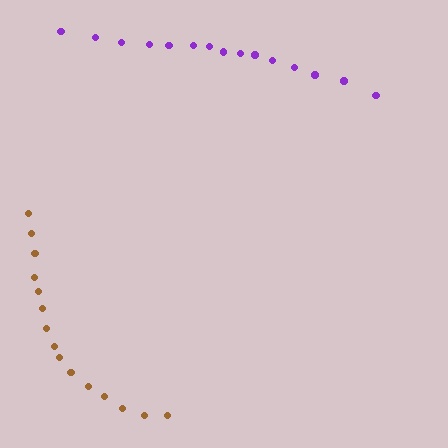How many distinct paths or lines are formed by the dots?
There are 2 distinct paths.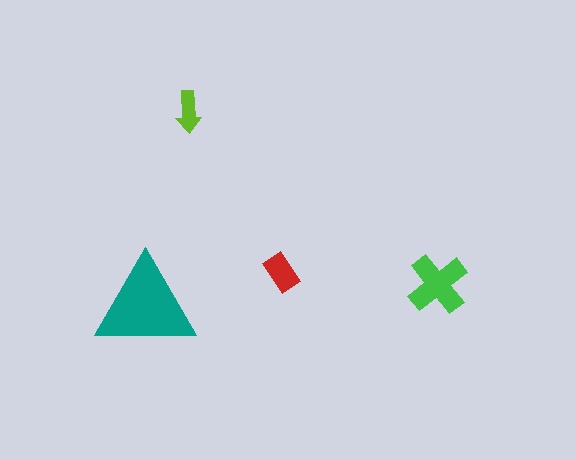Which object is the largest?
The teal triangle.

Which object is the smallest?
The lime arrow.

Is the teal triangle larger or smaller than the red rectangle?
Larger.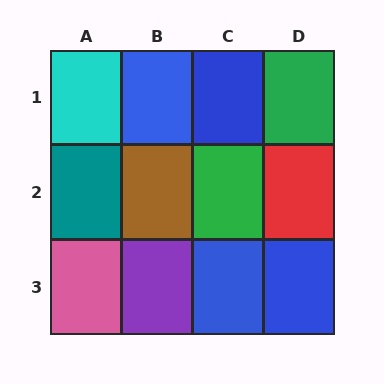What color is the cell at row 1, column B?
Blue.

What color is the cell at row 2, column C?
Green.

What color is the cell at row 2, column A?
Teal.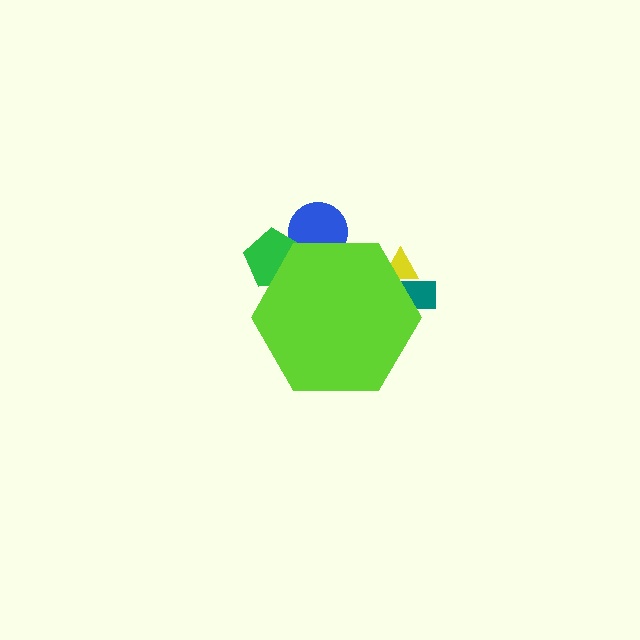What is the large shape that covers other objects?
A lime hexagon.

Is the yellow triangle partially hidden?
Yes, the yellow triangle is partially hidden behind the lime hexagon.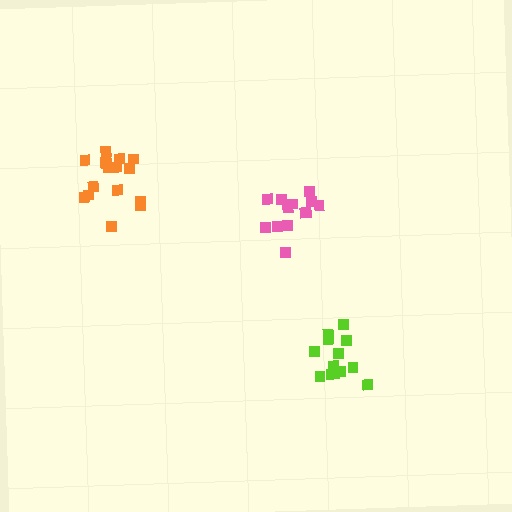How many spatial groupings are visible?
There are 3 spatial groupings.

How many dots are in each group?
Group 1: 13 dots, Group 2: 16 dots, Group 3: 13 dots (42 total).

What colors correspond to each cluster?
The clusters are colored: lime, orange, pink.